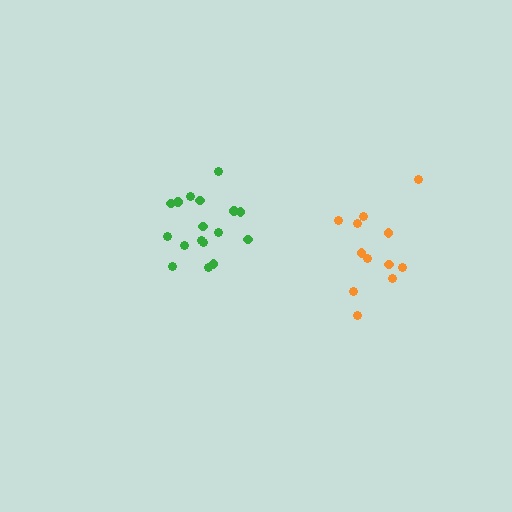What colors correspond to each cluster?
The clusters are colored: green, orange.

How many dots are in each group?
Group 1: 17 dots, Group 2: 12 dots (29 total).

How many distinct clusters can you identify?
There are 2 distinct clusters.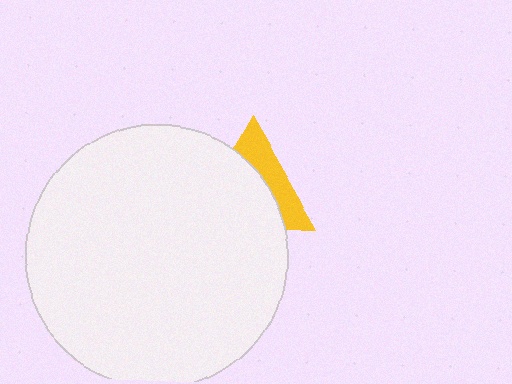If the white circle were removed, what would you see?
You would see the complete yellow triangle.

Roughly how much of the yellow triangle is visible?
A small part of it is visible (roughly 38%).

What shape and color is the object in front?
The object in front is a white circle.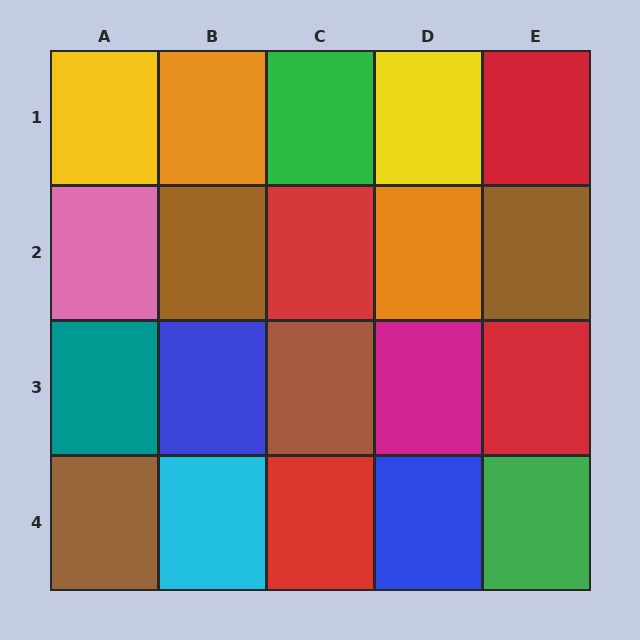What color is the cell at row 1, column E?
Red.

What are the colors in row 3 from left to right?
Teal, blue, brown, magenta, red.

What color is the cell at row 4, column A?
Brown.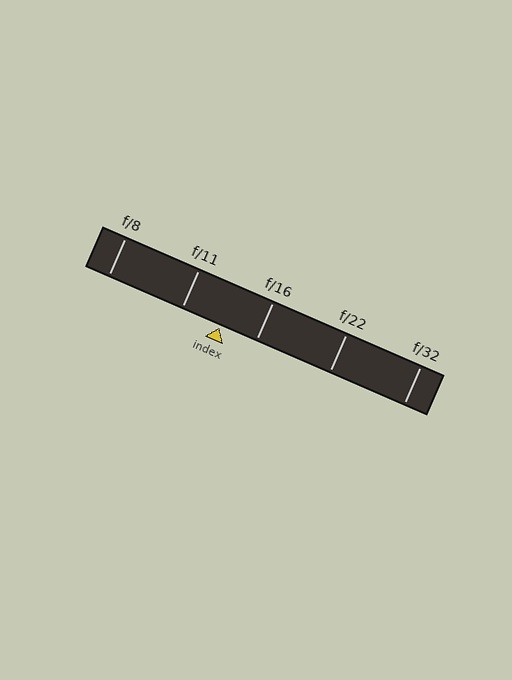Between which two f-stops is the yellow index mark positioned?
The index mark is between f/11 and f/16.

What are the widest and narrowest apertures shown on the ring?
The widest aperture shown is f/8 and the narrowest is f/32.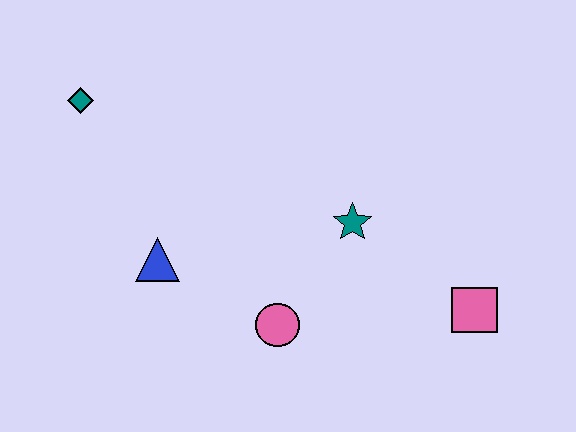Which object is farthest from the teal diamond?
The pink square is farthest from the teal diamond.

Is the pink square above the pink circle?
Yes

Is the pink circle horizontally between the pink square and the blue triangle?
Yes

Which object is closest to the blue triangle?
The pink circle is closest to the blue triangle.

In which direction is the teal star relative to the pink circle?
The teal star is above the pink circle.